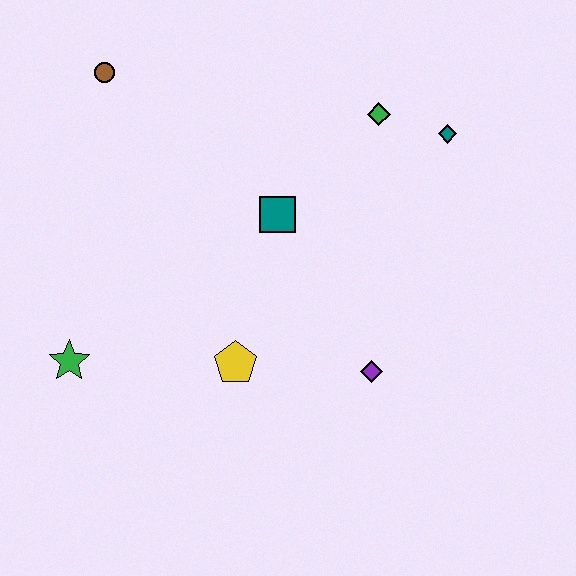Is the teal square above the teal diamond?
No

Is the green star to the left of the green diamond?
Yes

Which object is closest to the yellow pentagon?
The purple diamond is closest to the yellow pentagon.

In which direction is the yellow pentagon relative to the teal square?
The yellow pentagon is below the teal square.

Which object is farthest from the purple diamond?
The brown circle is farthest from the purple diamond.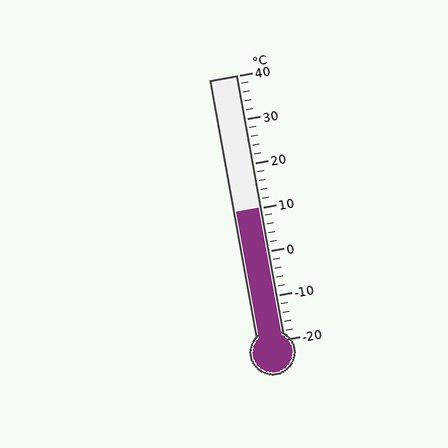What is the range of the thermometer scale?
The thermometer scale ranges from -20°C to 40°C.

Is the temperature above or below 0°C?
The temperature is above 0°C.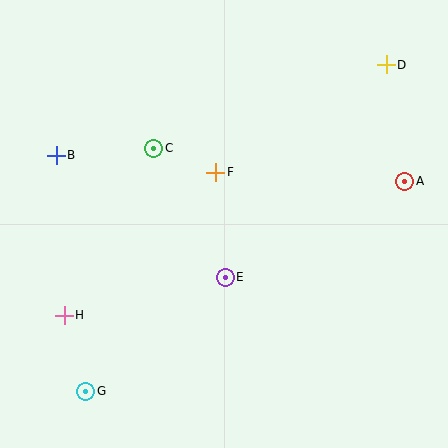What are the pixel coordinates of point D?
Point D is at (386, 65).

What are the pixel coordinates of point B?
Point B is at (56, 155).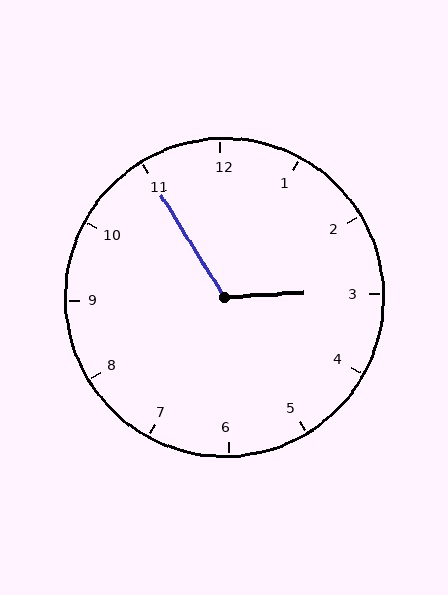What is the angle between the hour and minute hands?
Approximately 118 degrees.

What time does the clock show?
2:55.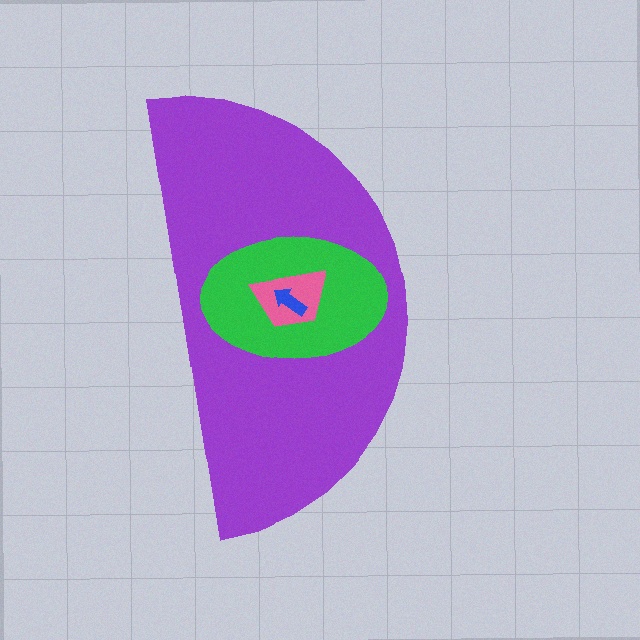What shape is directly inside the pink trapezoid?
The blue arrow.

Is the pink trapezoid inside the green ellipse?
Yes.